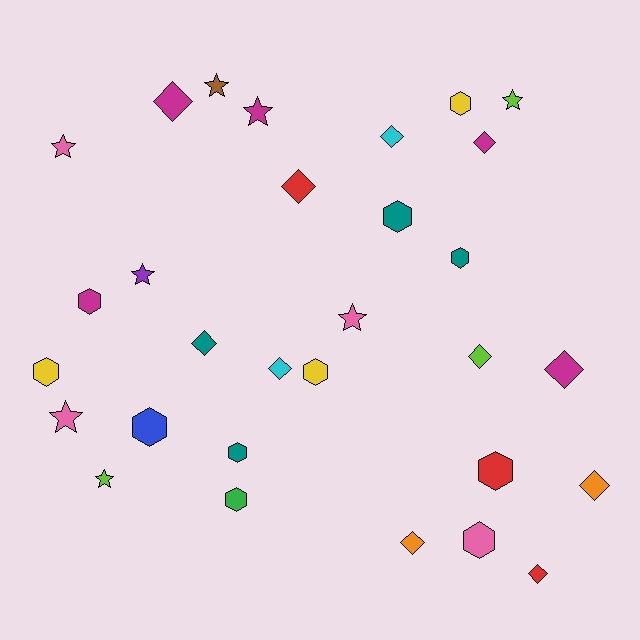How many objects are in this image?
There are 30 objects.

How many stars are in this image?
There are 8 stars.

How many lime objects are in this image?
There are 3 lime objects.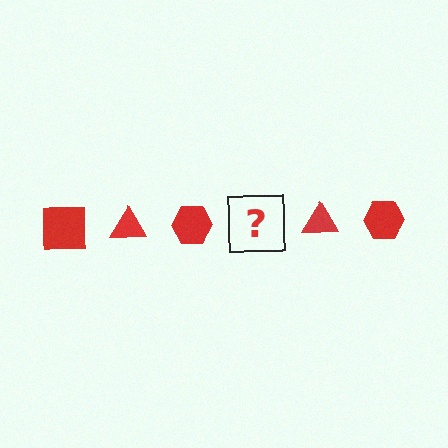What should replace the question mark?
The question mark should be replaced with a red square.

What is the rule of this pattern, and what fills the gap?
The rule is that the pattern cycles through square, triangle, hexagon shapes in red. The gap should be filled with a red square.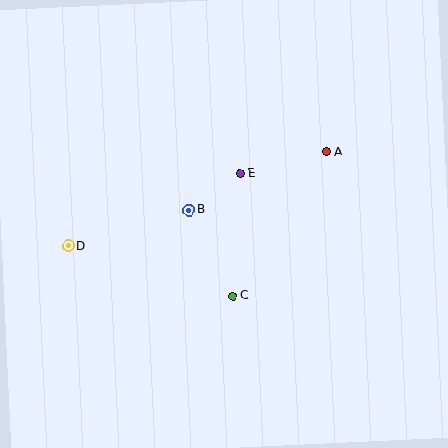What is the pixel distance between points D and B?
The distance between D and B is 127 pixels.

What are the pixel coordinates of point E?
Point E is at (240, 174).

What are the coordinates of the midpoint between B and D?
The midpoint between B and D is at (129, 228).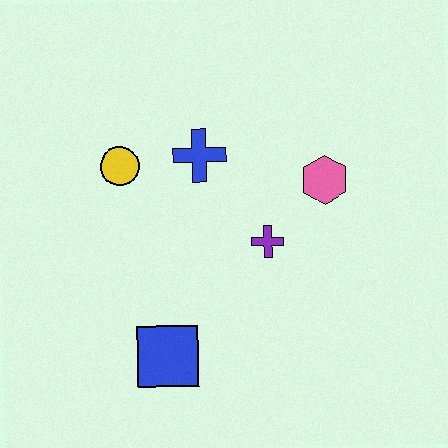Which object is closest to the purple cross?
The pink hexagon is closest to the purple cross.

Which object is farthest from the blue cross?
The blue square is farthest from the blue cross.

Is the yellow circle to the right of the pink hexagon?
No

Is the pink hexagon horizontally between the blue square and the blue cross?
No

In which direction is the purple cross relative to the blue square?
The purple cross is above the blue square.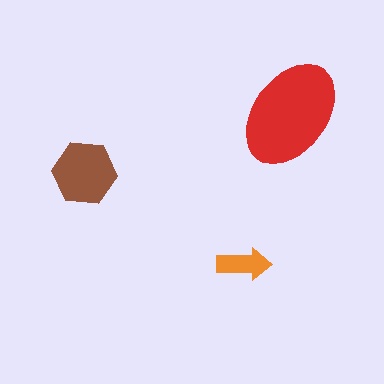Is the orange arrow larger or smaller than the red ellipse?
Smaller.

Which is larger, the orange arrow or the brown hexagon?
The brown hexagon.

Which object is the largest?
The red ellipse.